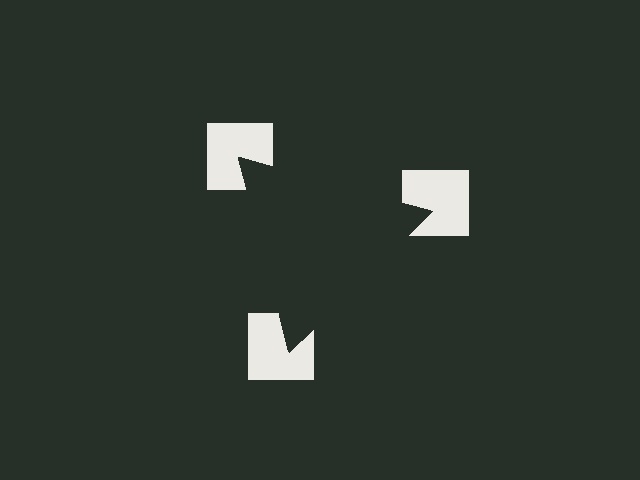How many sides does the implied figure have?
3 sides.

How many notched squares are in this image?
There are 3 — one at each vertex of the illusory triangle.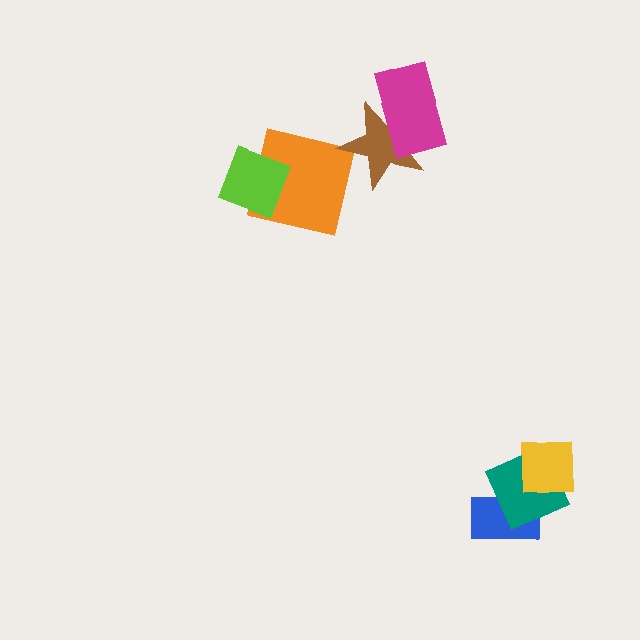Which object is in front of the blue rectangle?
The teal diamond is in front of the blue rectangle.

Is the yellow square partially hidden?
No, no other shape covers it.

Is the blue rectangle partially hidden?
Yes, it is partially covered by another shape.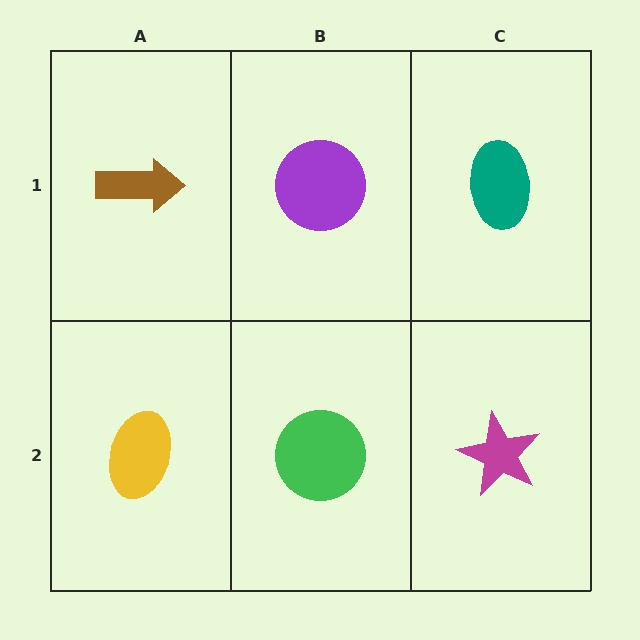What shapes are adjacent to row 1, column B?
A green circle (row 2, column B), a brown arrow (row 1, column A), a teal ellipse (row 1, column C).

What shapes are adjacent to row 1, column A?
A yellow ellipse (row 2, column A), a purple circle (row 1, column B).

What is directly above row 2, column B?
A purple circle.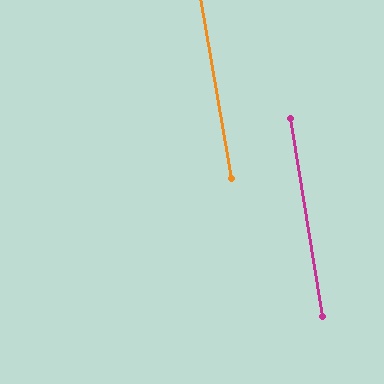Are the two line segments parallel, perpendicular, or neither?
Parallel — their directions differ by only 0.5°.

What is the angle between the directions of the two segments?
Approximately 0 degrees.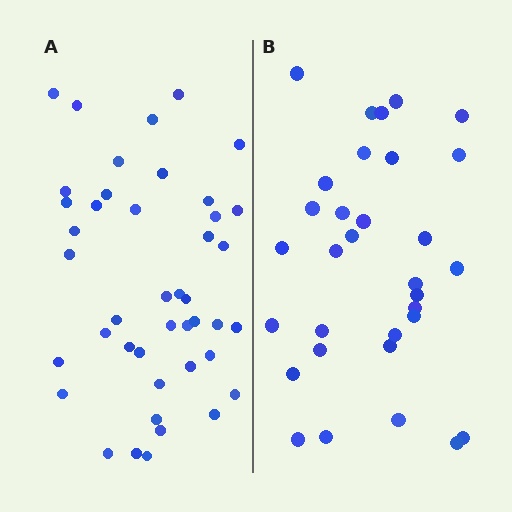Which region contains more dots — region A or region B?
Region A (the left region) has more dots.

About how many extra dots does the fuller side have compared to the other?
Region A has roughly 12 or so more dots than region B.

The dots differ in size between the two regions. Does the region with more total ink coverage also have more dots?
No. Region B has more total ink coverage because its dots are larger, but region A actually contains more individual dots. Total area can be misleading — the number of items is what matters here.